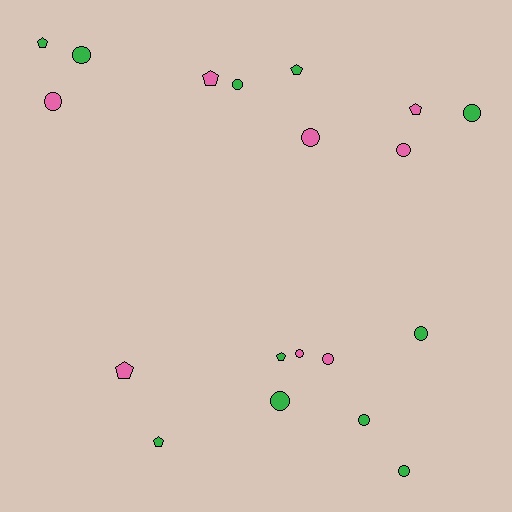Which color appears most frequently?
Green, with 11 objects.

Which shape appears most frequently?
Circle, with 12 objects.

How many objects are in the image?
There are 19 objects.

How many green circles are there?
There are 7 green circles.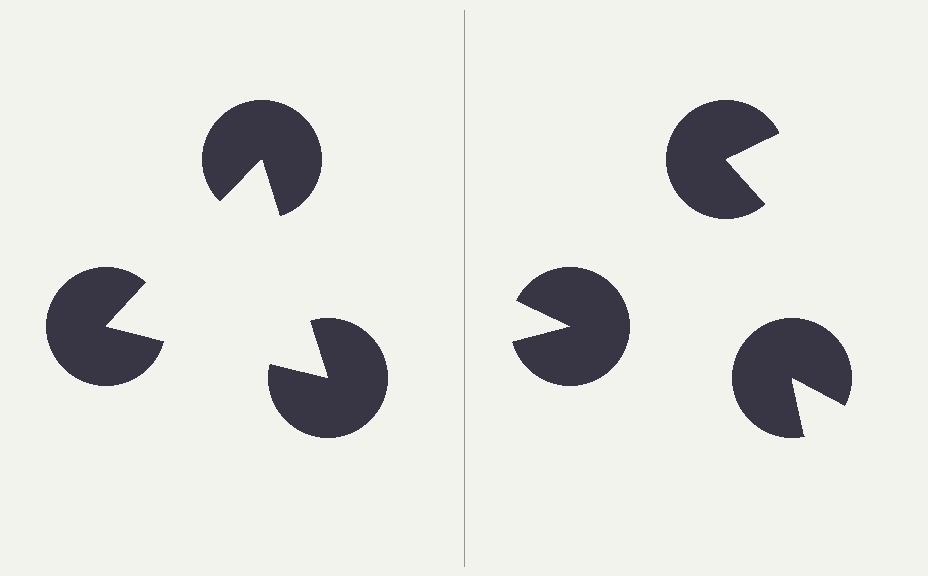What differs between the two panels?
The pac-man discs are positioned identically on both sides; only the wedge orientations differ. On the left they align to a triangle; on the right they are misaligned.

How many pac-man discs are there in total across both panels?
6 — 3 on each side.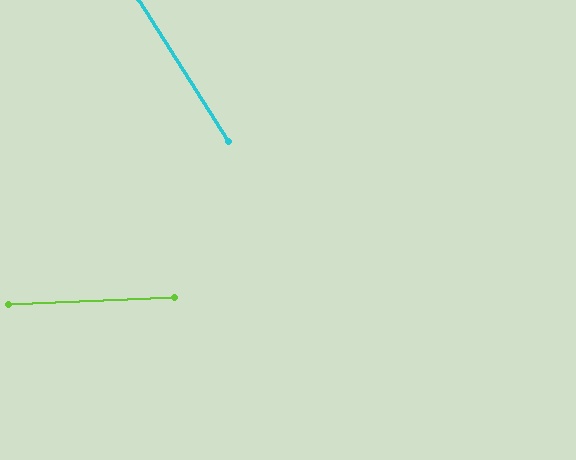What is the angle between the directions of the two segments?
Approximately 61 degrees.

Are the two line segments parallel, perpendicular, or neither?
Neither parallel nor perpendicular — they differ by about 61°.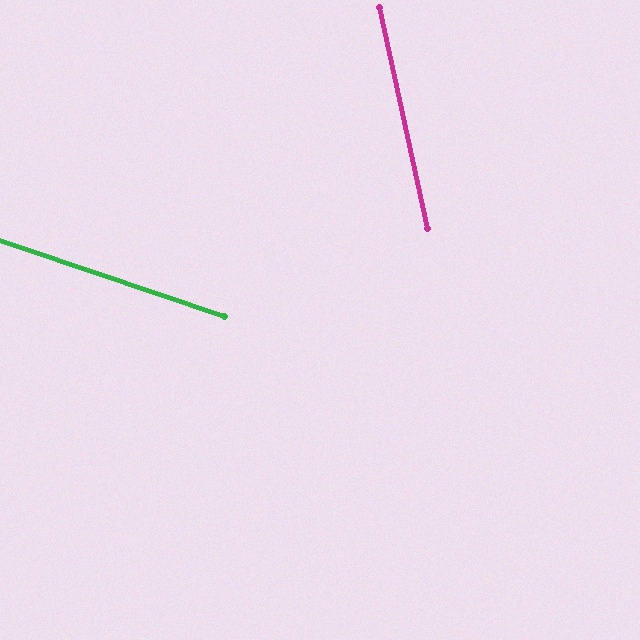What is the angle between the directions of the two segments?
Approximately 59 degrees.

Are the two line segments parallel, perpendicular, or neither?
Neither parallel nor perpendicular — they differ by about 59°.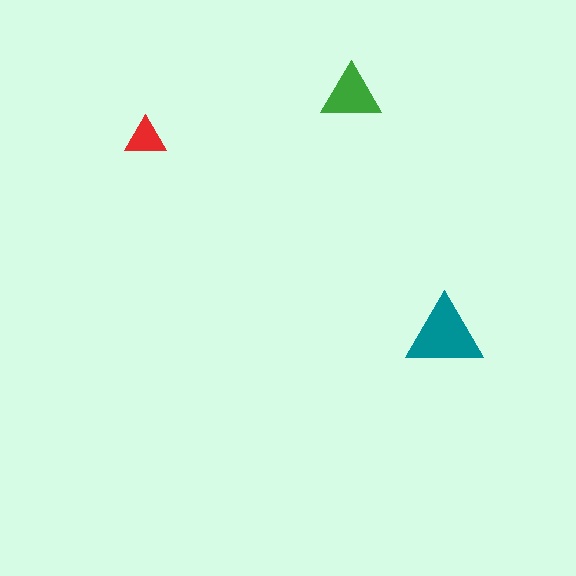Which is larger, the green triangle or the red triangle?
The green one.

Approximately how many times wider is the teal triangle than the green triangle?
About 1.5 times wider.